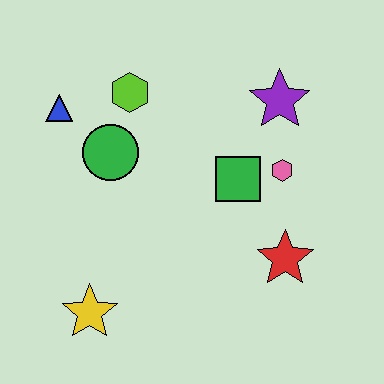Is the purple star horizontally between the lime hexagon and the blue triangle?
No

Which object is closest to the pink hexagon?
The green square is closest to the pink hexagon.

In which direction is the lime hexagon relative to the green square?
The lime hexagon is to the left of the green square.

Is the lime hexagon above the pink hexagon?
Yes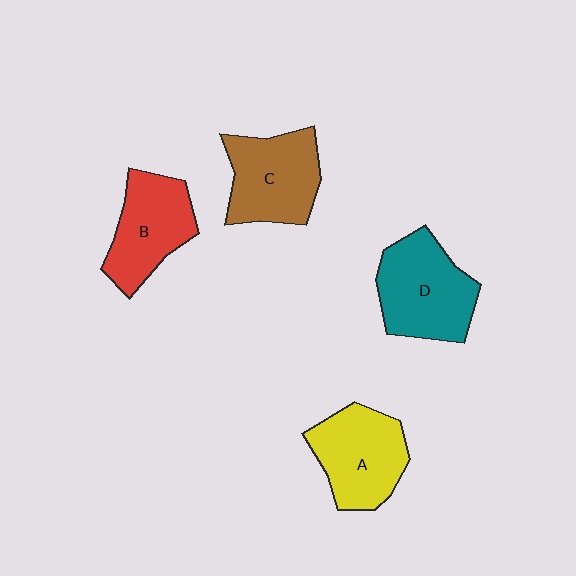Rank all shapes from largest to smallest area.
From largest to smallest: D (teal), C (brown), A (yellow), B (red).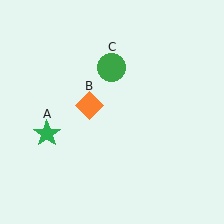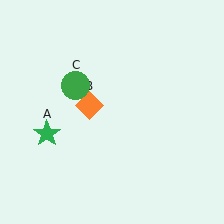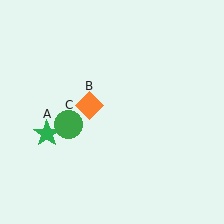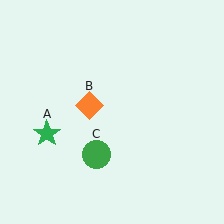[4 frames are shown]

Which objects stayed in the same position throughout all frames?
Green star (object A) and orange diamond (object B) remained stationary.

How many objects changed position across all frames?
1 object changed position: green circle (object C).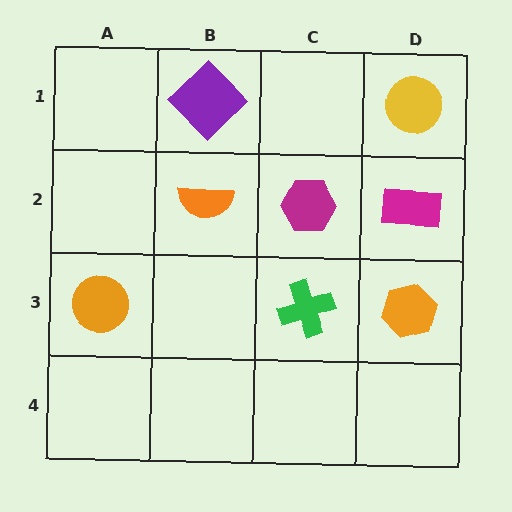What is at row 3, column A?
An orange circle.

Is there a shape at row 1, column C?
No, that cell is empty.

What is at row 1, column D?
A yellow circle.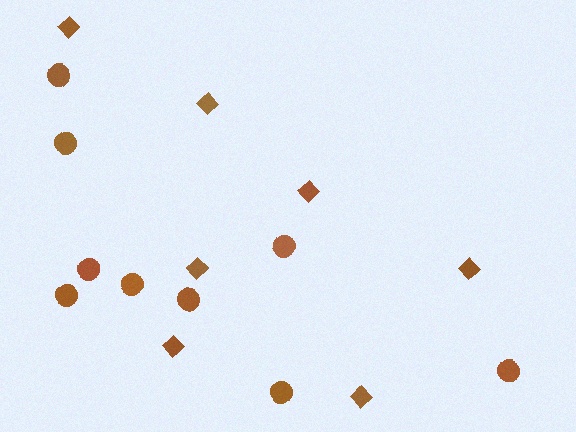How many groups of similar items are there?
There are 2 groups: one group of diamonds (7) and one group of circles (9).